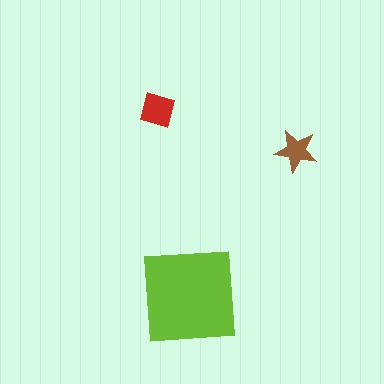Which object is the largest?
The lime square.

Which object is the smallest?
The brown star.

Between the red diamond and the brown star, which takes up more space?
The red diamond.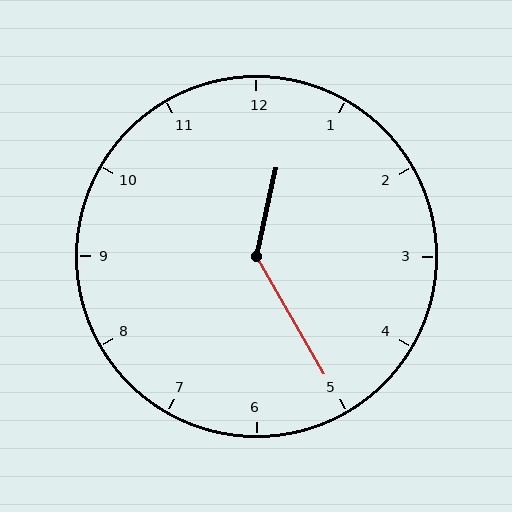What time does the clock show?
12:25.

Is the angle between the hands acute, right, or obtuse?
It is obtuse.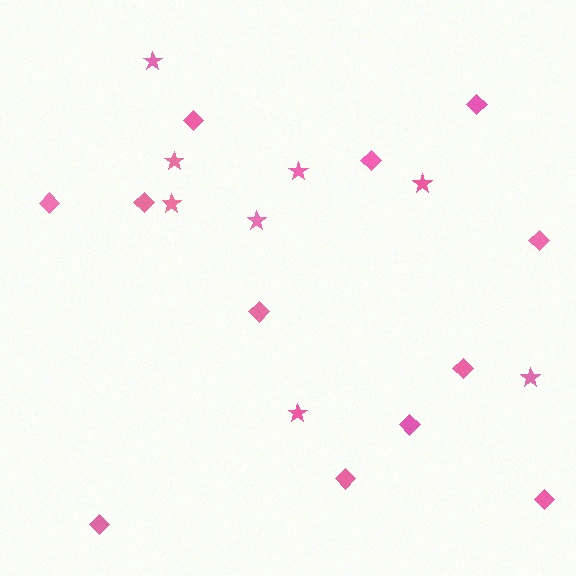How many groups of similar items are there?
There are 2 groups: one group of diamonds (12) and one group of stars (8).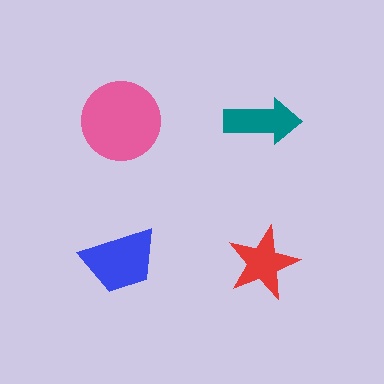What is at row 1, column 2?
A teal arrow.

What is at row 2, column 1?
A blue trapezoid.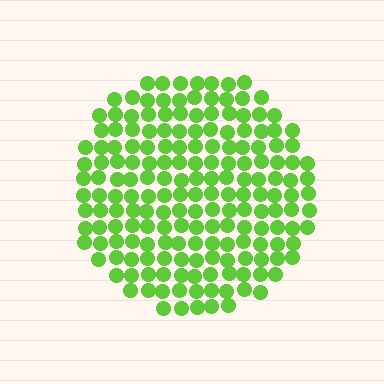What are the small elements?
The small elements are circles.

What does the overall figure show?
The overall figure shows a circle.